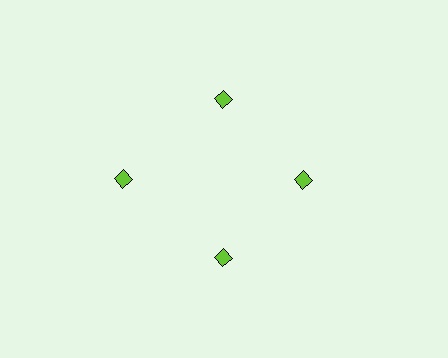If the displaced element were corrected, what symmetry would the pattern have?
It would have 4-fold rotational symmetry — the pattern would map onto itself every 90 degrees.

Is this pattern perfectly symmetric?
No. The 4 lime diamonds are arranged in a ring, but one element near the 9 o'clock position is pushed outward from the center, breaking the 4-fold rotational symmetry.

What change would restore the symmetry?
The symmetry would be restored by moving it inward, back onto the ring so that all 4 diamonds sit at equal angles and equal distance from the center.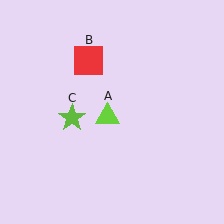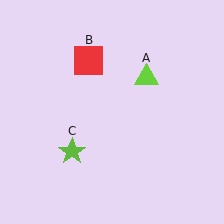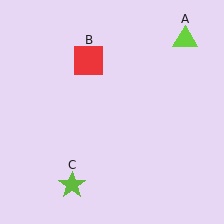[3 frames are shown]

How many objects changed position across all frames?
2 objects changed position: lime triangle (object A), lime star (object C).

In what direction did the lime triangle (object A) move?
The lime triangle (object A) moved up and to the right.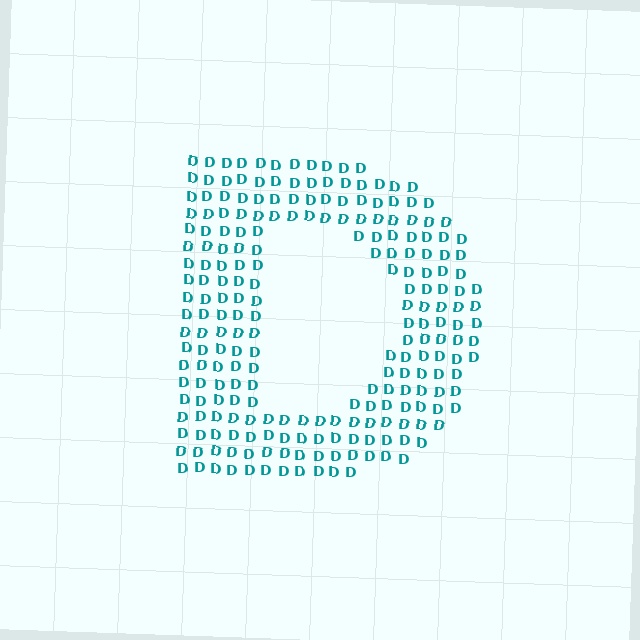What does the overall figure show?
The overall figure shows the letter D.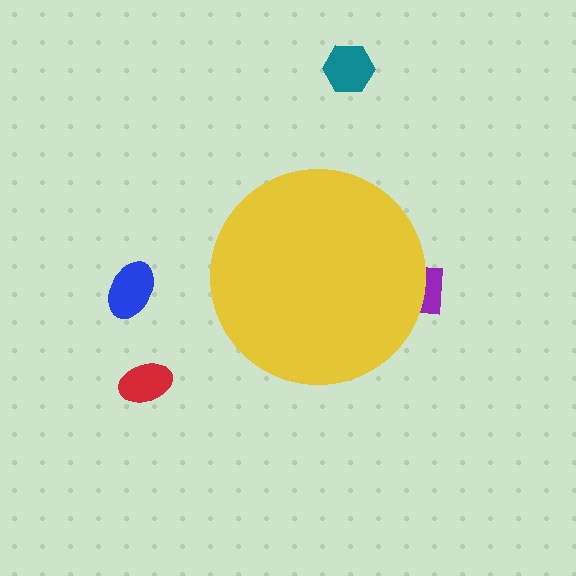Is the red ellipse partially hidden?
No, the red ellipse is fully visible.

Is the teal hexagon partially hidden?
No, the teal hexagon is fully visible.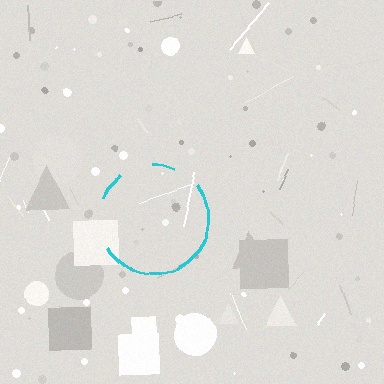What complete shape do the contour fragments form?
The contour fragments form a circle.